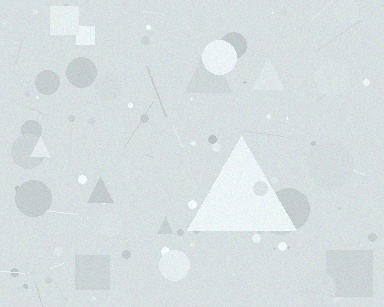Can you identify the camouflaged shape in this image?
The camouflaged shape is a triangle.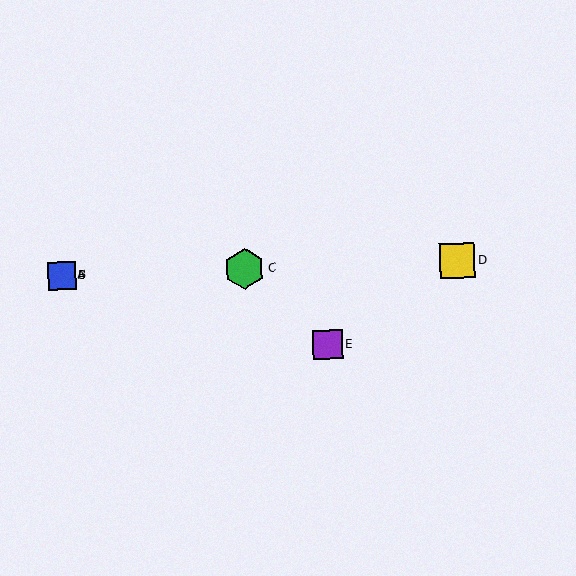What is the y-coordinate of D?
Object D is at y≈261.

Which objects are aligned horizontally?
Objects A, B, C, D are aligned horizontally.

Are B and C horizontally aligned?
Yes, both are at y≈276.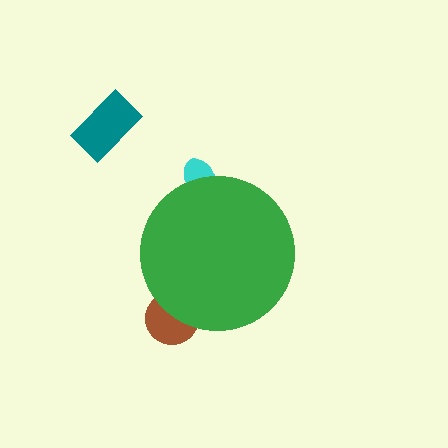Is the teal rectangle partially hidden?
No, the teal rectangle is fully visible.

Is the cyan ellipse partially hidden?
Yes, the cyan ellipse is partially hidden behind the green circle.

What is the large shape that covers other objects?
A green circle.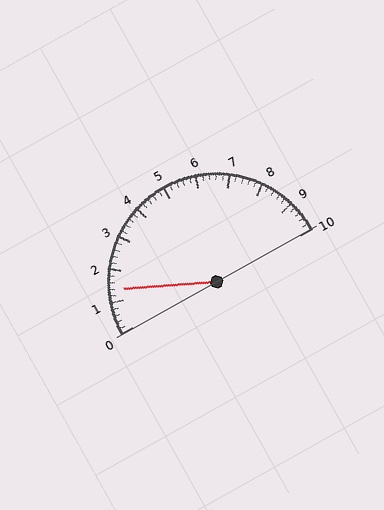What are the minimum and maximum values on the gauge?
The gauge ranges from 0 to 10.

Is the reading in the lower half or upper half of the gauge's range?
The reading is in the lower half of the range (0 to 10).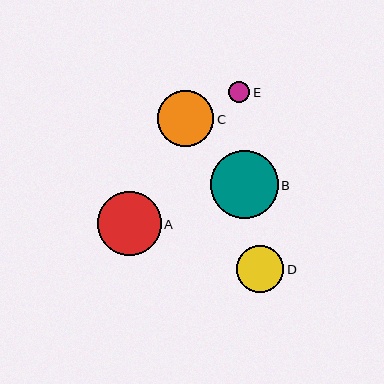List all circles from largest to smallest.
From largest to smallest: B, A, C, D, E.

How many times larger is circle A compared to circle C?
Circle A is approximately 1.1 times the size of circle C.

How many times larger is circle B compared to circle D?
Circle B is approximately 1.4 times the size of circle D.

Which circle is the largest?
Circle B is the largest with a size of approximately 68 pixels.